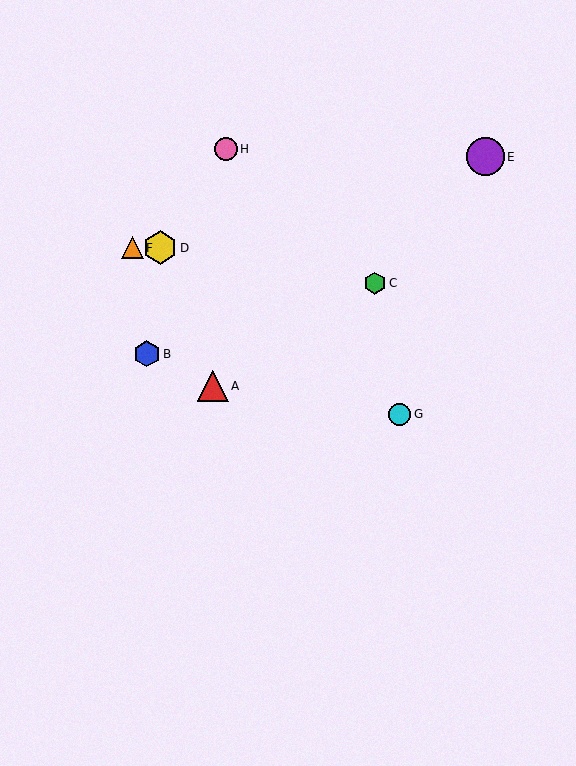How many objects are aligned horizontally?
2 objects (D, F) are aligned horizontally.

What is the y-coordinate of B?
Object B is at y≈354.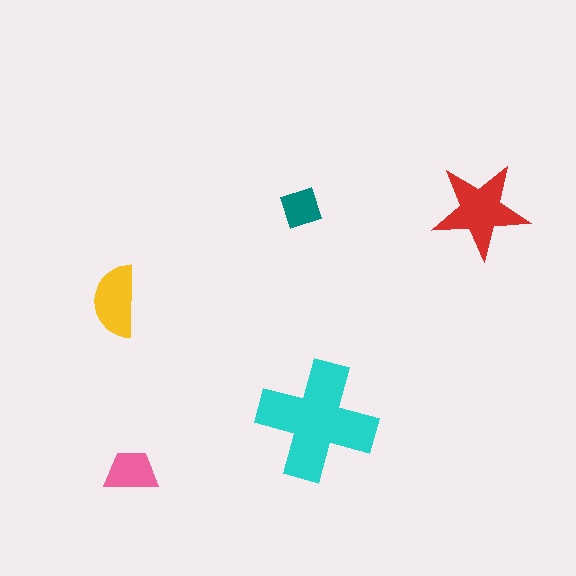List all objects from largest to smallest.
The cyan cross, the red star, the yellow semicircle, the pink trapezoid, the teal square.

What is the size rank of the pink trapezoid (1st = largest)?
4th.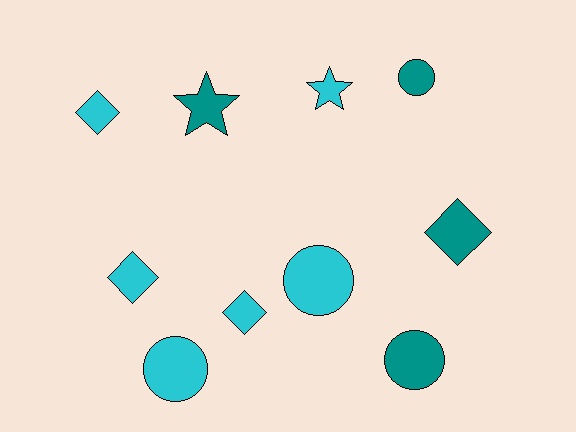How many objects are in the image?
There are 10 objects.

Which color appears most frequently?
Cyan, with 6 objects.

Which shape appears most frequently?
Diamond, with 4 objects.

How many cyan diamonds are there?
There are 3 cyan diamonds.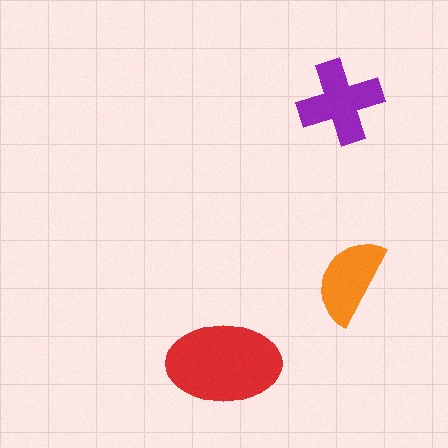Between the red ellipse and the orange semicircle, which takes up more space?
The red ellipse.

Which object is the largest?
The red ellipse.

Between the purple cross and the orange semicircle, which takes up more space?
The purple cross.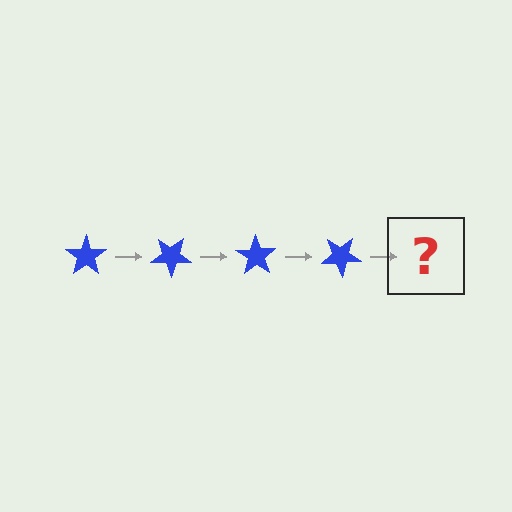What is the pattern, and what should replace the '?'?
The pattern is that the star rotates 35 degrees each step. The '?' should be a blue star rotated 140 degrees.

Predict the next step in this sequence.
The next step is a blue star rotated 140 degrees.